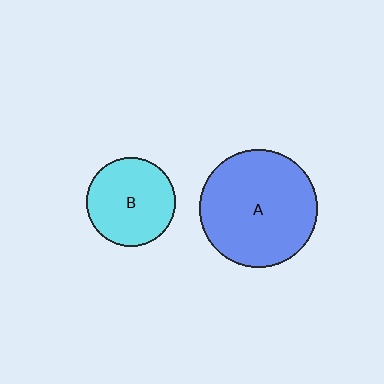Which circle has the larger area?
Circle A (blue).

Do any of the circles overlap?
No, none of the circles overlap.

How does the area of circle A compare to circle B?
Approximately 1.8 times.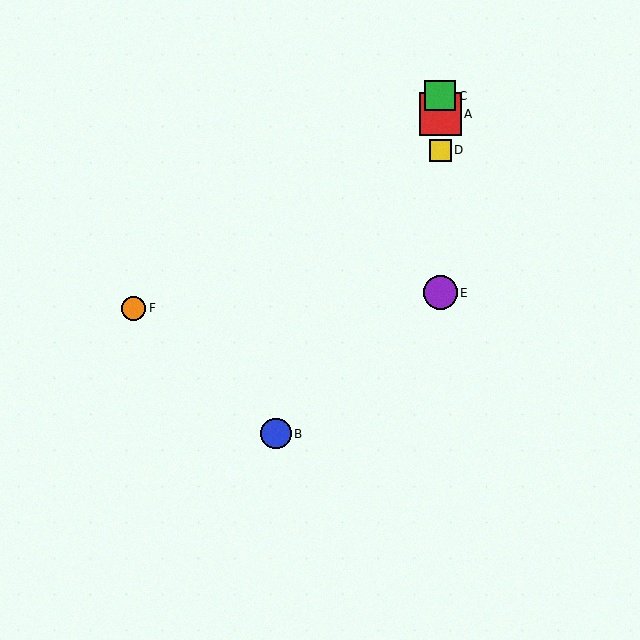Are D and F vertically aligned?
No, D is at x≈440 and F is at x≈134.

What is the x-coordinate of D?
Object D is at x≈440.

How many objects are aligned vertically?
4 objects (A, C, D, E) are aligned vertically.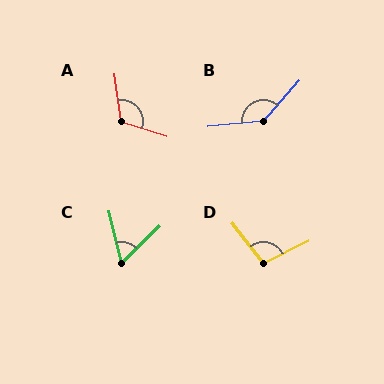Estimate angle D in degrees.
Approximately 102 degrees.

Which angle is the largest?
B, at approximately 137 degrees.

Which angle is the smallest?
C, at approximately 59 degrees.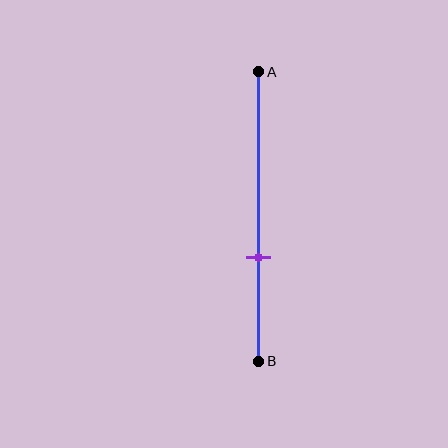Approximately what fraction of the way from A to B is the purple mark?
The purple mark is approximately 65% of the way from A to B.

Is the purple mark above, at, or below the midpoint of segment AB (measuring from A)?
The purple mark is below the midpoint of segment AB.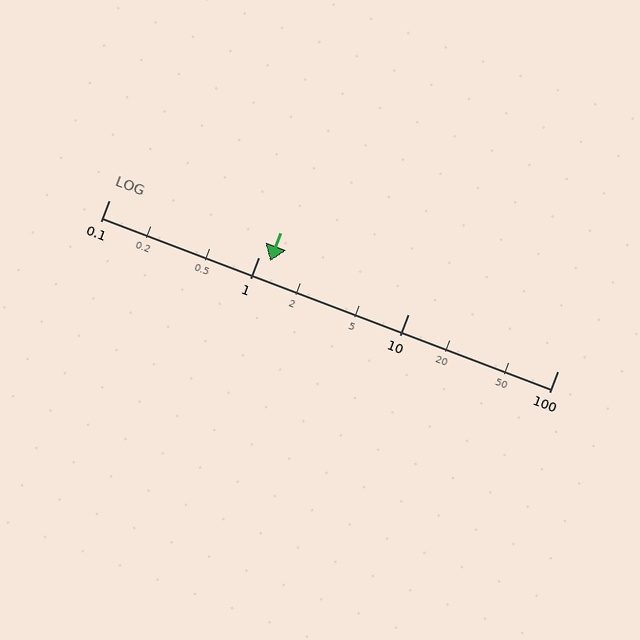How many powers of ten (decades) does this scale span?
The scale spans 3 decades, from 0.1 to 100.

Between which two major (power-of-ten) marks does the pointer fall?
The pointer is between 1 and 10.